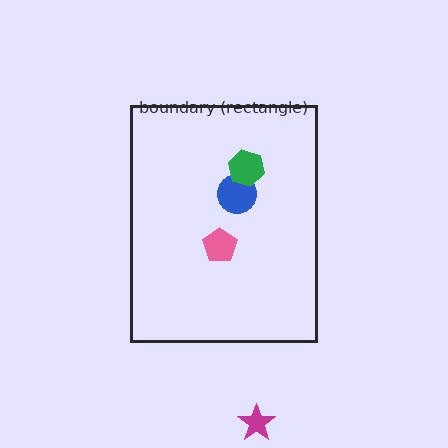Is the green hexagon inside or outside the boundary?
Inside.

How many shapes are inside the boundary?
3 inside, 1 outside.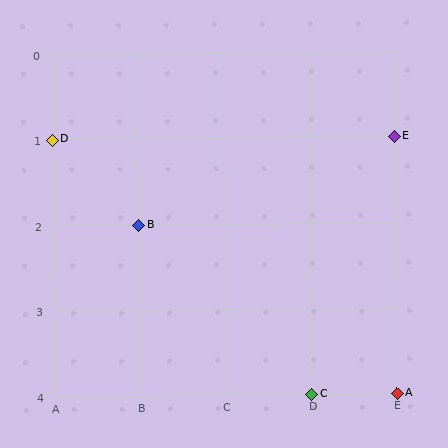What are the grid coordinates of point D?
Point D is at grid coordinates (A, 1).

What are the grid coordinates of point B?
Point B is at grid coordinates (B, 2).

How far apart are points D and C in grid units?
Points D and C are 3 columns and 3 rows apart (about 4.2 grid units diagonally).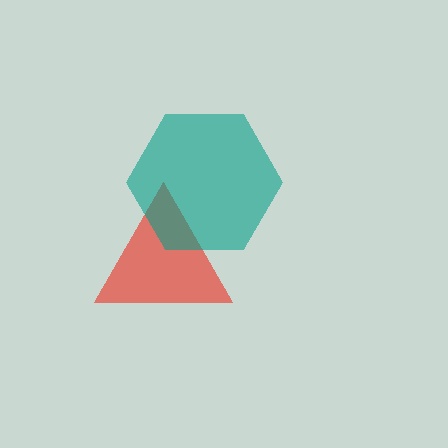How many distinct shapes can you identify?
There are 2 distinct shapes: a red triangle, a teal hexagon.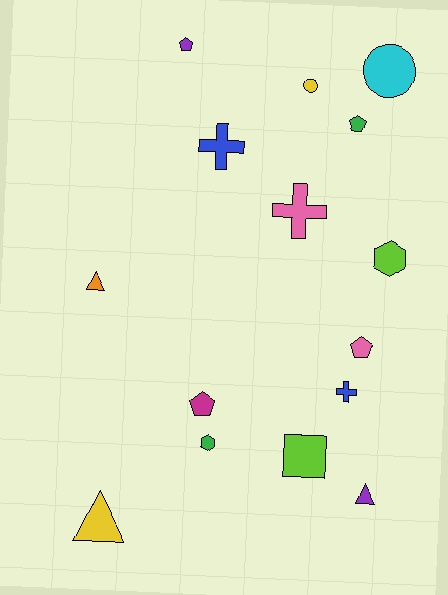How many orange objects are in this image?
There is 1 orange object.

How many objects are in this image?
There are 15 objects.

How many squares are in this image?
There is 1 square.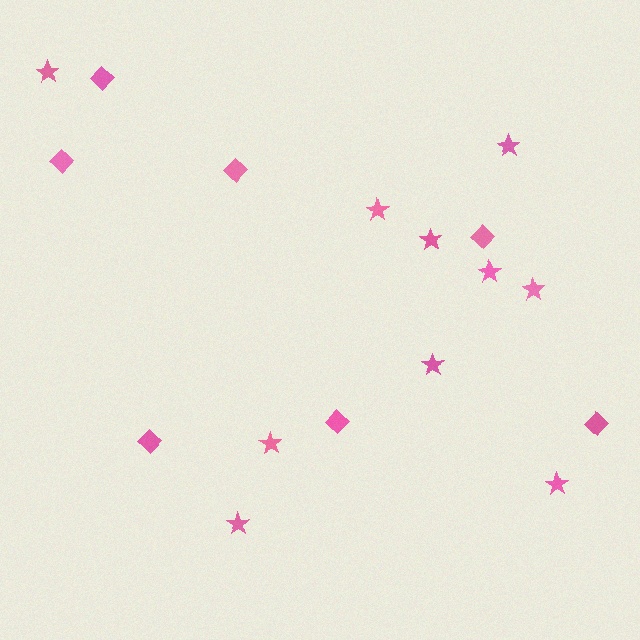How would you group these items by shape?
There are 2 groups: one group of diamonds (7) and one group of stars (10).